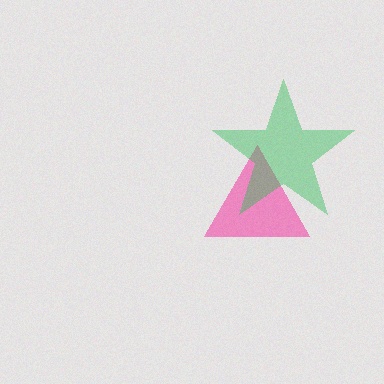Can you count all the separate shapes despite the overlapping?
Yes, there are 2 separate shapes.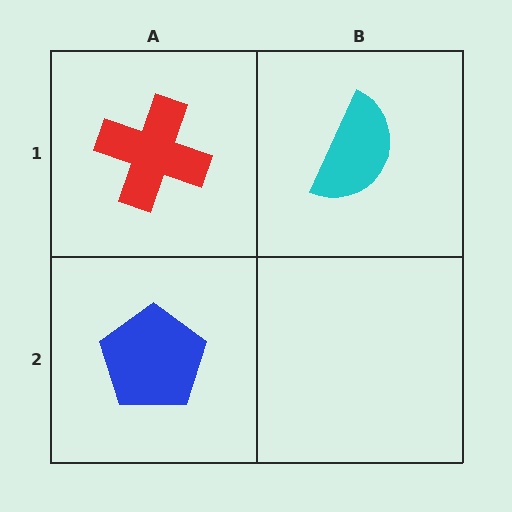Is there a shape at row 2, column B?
No, that cell is empty.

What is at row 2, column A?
A blue pentagon.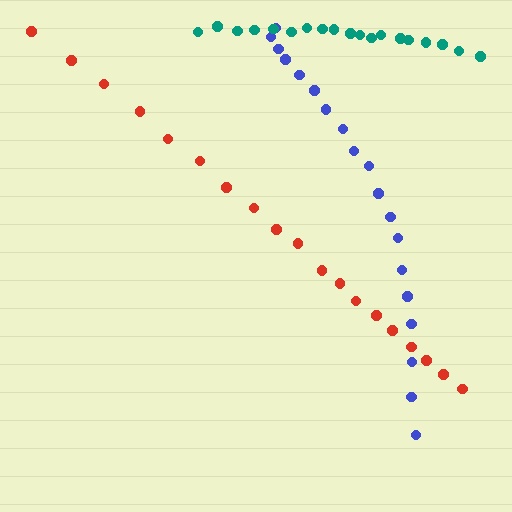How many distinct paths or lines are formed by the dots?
There are 3 distinct paths.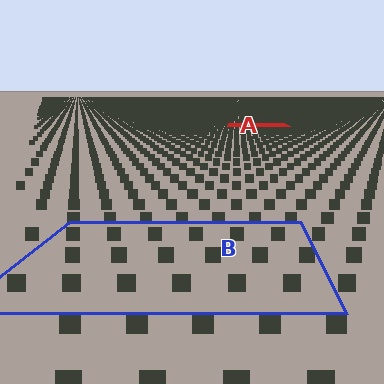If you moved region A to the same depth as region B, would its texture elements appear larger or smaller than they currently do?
They would appear larger. At a closer depth, the same texture elements are projected at a bigger on-screen size.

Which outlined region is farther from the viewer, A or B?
Region A is farther from the viewer — the texture elements inside it appear smaller and more densely packed.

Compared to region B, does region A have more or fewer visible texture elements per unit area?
Region A has more texture elements per unit area — they are packed more densely because it is farther away.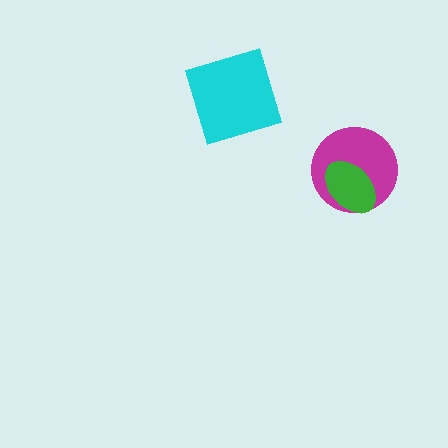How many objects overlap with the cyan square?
0 objects overlap with the cyan square.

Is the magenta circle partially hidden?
Yes, it is partially covered by another shape.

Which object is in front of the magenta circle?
The green ellipse is in front of the magenta circle.